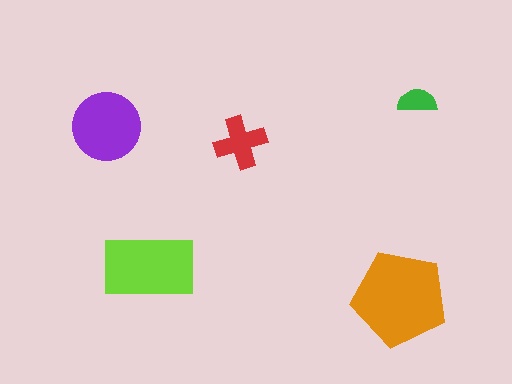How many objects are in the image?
There are 5 objects in the image.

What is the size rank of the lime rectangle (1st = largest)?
2nd.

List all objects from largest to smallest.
The orange pentagon, the lime rectangle, the purple circle, the red cross, the green semicircle.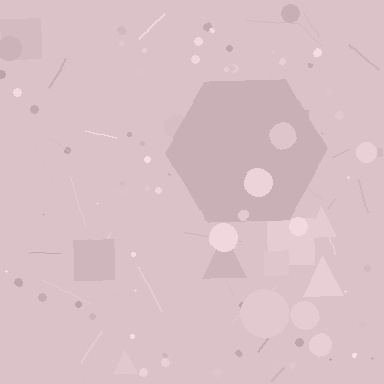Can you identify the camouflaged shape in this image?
The camouflaged shape is a hexagon.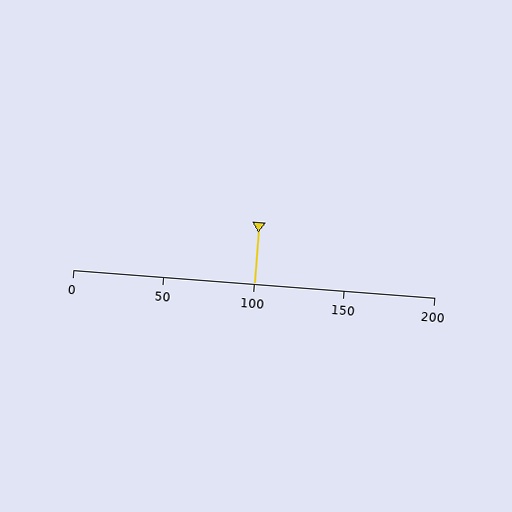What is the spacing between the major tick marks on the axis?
The major ticks are spaced 50 apart.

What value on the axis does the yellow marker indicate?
The marker indicates approximately 100.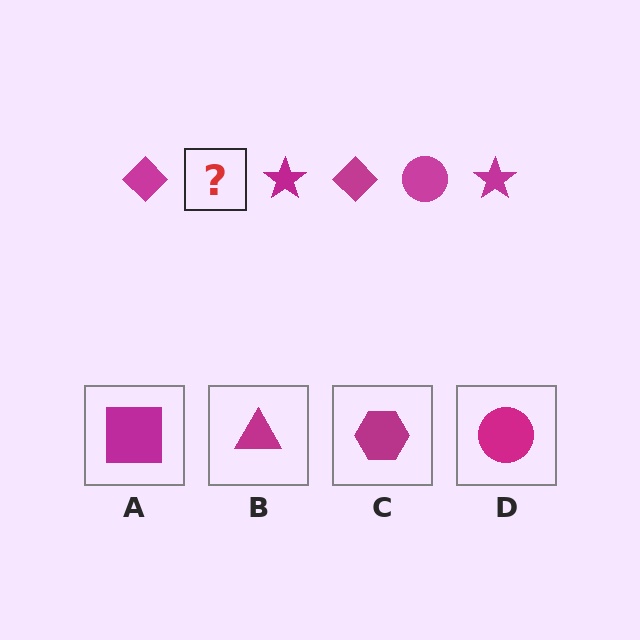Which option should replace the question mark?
Option D.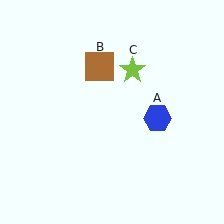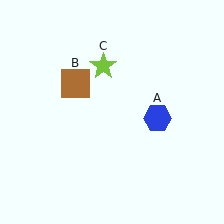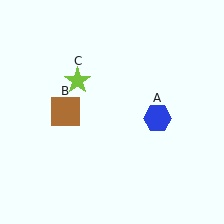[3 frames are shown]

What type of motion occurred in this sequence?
The brown square (object B), lime star (object C) rotated counterclockwise around the center of the scene.